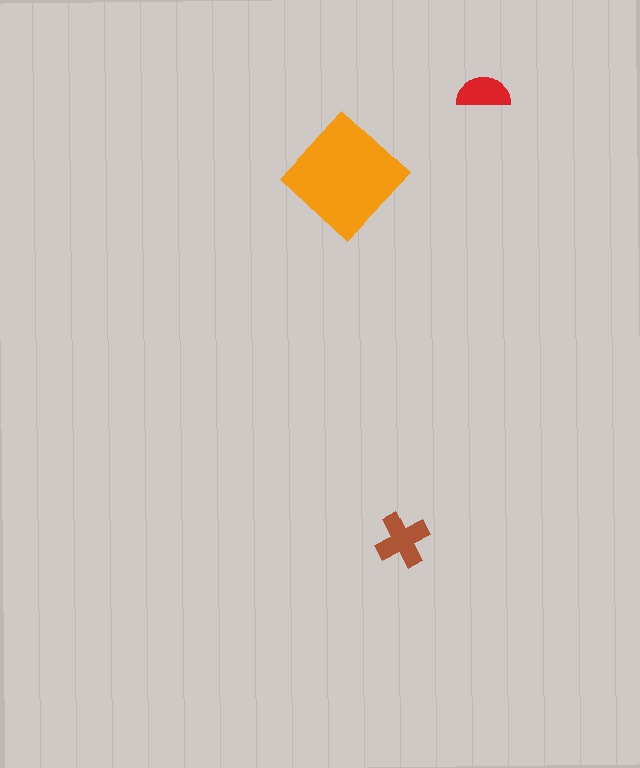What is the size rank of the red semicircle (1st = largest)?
3rd.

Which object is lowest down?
The brown cross is bottommost.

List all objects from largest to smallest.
The orange diamond, the brown cross, the red semicircle.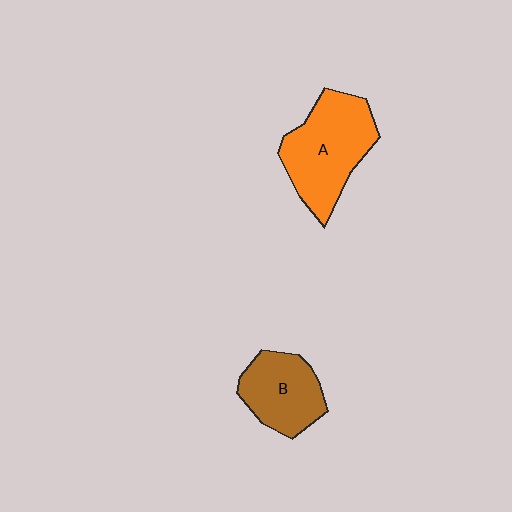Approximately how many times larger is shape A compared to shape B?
Approximately 1.4 times.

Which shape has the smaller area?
Shape B (brown).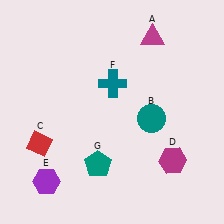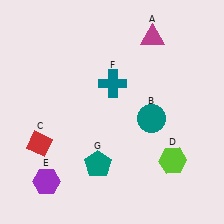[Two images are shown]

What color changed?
The hexagon (D) changed from magenta in Image 1 to lime in Image 2.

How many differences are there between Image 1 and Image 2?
There is 1 difference between the two images.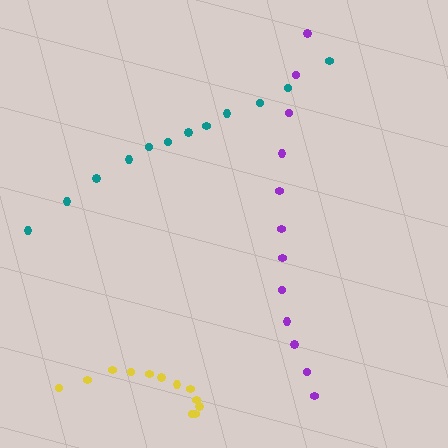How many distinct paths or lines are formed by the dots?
There are 3 distinct paths.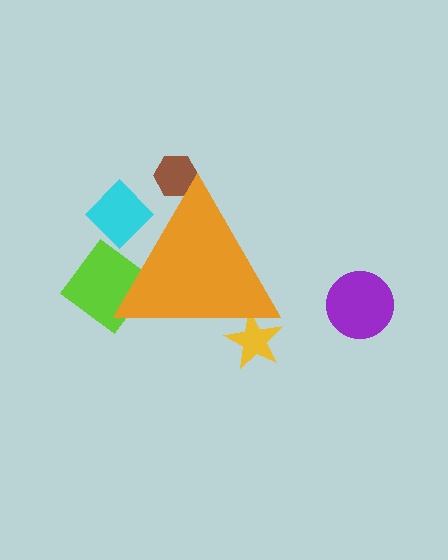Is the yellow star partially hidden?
Yes, the yellow star is partially hidden behind the orange triangle.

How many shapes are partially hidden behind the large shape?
4 shapes are partially hidden.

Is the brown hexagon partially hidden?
Yes, the brown hexagon is partially hidden behind the orange triangle.